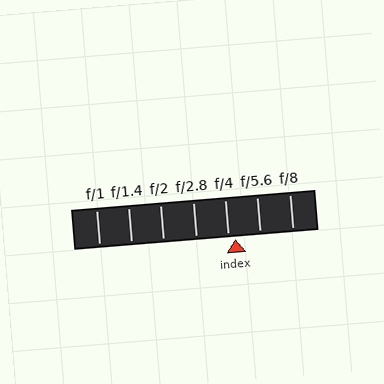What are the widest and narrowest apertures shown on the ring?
The widest aperture shown is f/1 and the narrowest is f/8.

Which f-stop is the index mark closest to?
The index mark is closest to f/4.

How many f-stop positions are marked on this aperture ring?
There are 7 f-stop positions marked.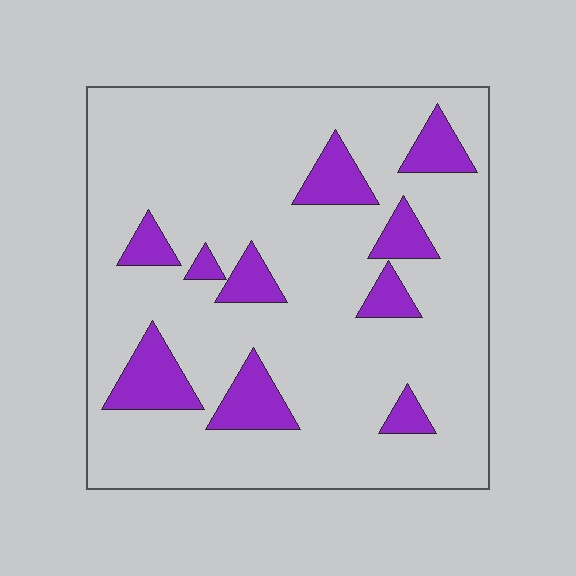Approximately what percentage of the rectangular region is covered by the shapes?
Approximately 15%.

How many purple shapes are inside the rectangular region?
10.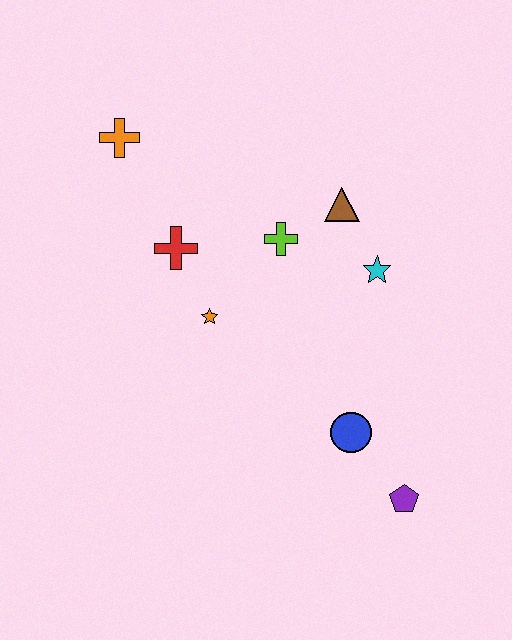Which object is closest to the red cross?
The orange star is closest to the red cross.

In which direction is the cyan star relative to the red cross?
The cyan star is to the right of the red cross.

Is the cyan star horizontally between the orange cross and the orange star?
No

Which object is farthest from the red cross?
The purple pentagon is farthest from the red cross.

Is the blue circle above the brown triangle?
No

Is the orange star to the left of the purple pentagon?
Yes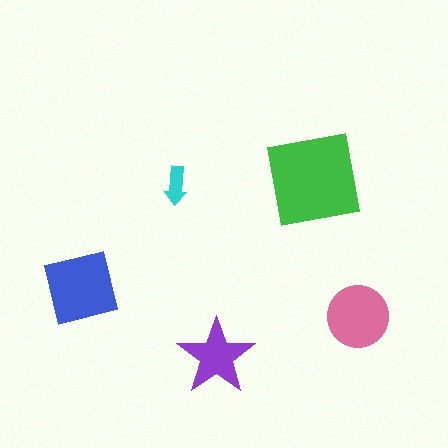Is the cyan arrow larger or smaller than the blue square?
Smaller.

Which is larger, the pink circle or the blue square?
The blue square.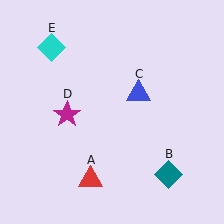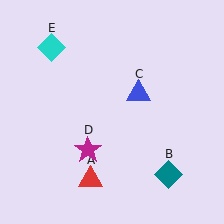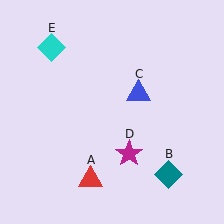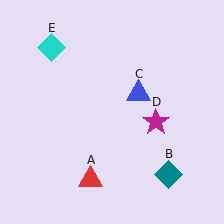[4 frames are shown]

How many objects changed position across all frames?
1 object changed position: magenta star (object D).